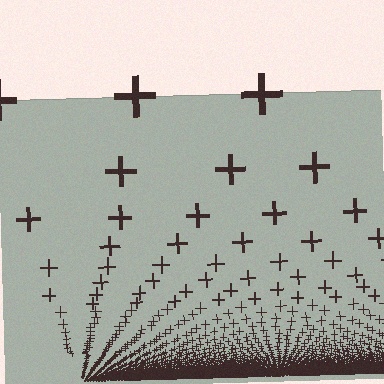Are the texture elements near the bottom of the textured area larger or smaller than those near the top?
Smaller. The gradient is inverted — elements near the bottom are smaller and denser.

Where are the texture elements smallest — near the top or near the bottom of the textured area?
Near the bottom.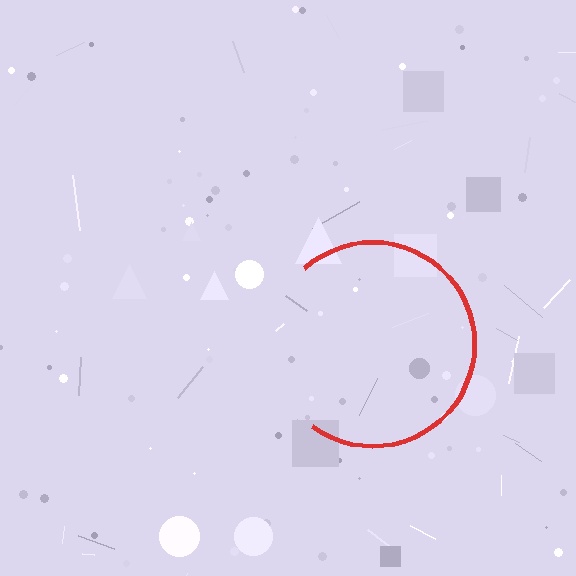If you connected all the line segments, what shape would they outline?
They would outline a circle.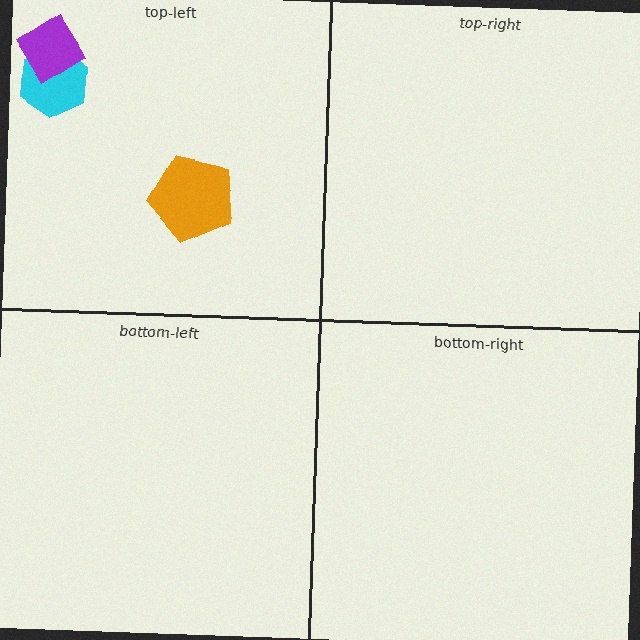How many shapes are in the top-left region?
3.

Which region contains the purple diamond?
The top-left region.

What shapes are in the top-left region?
The cyan hexagon, the purple diamond, the orange pentagon.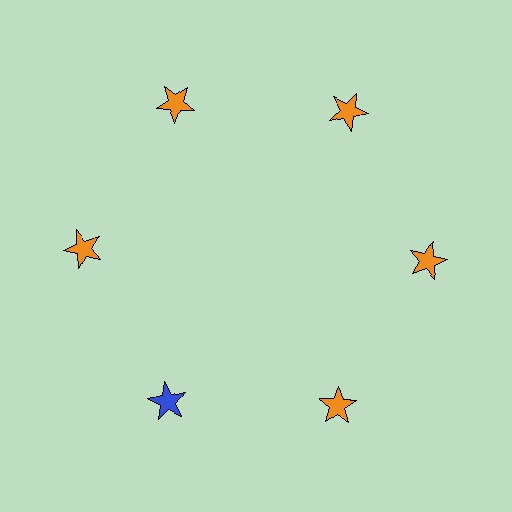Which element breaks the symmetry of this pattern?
The blue star at roughly the 7 o'clock position breaks the symmetry. All other shapes are orange stars.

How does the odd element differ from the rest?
It has a different color: blue instead of orange.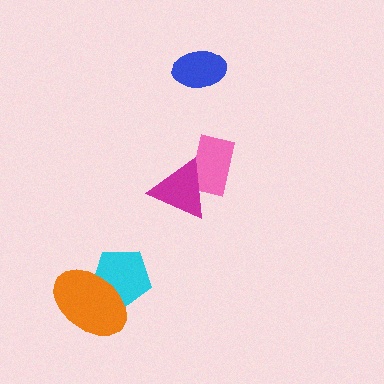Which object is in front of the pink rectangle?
The magenta triangle is in front of the pink rectangle.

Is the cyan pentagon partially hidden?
Yes, it is partially covered by another shape.